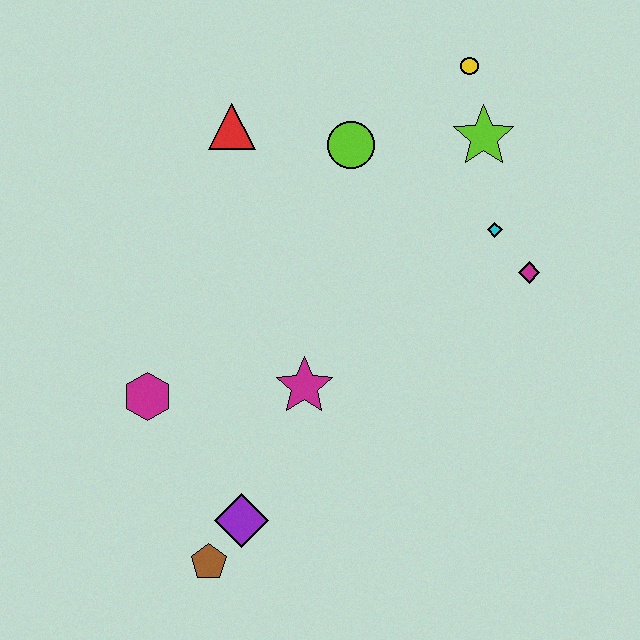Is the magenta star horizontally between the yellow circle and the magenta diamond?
No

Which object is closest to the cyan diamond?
The magenta diamond is closest to the cyan diamond.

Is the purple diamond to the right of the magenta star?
No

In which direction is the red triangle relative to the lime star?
The red triangle is to the left of the lime star.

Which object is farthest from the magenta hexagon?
The yellow circle is farthest from the magenta hexagon.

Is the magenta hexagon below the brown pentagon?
No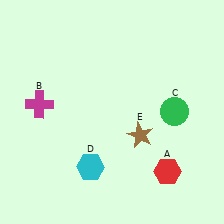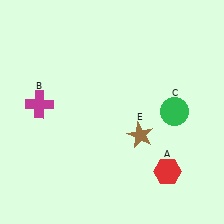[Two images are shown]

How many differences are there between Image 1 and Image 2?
There is 1 difference between the two images.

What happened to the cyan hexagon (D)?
The cyan hexagon (D) was removed in Image 2. It was in the bottom-left area of Image 1.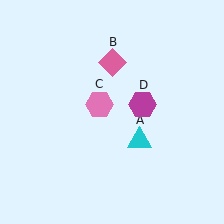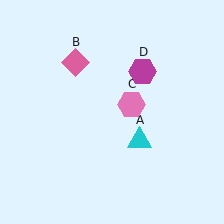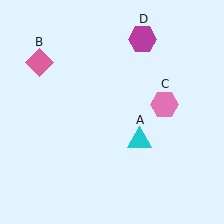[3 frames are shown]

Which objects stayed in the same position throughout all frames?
Cyan triangle (object A) remained stationary.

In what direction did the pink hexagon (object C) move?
The pink hexagon (object C) moved right.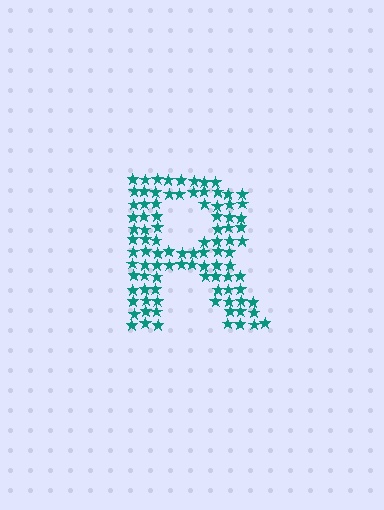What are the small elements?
The small elements are stars.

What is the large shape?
The large shape is the letter R.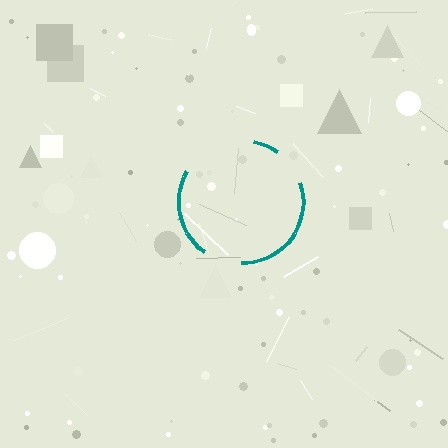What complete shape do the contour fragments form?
The contour fragments form a circle.